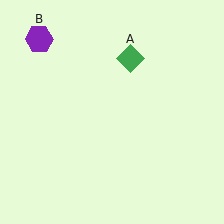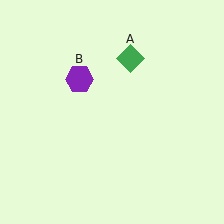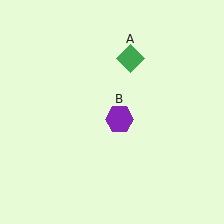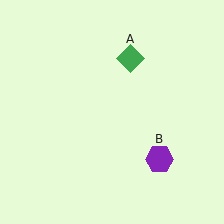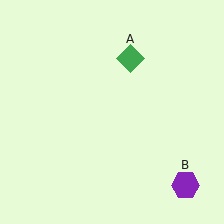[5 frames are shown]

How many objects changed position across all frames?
1 object changed position: purple hexagon (object B).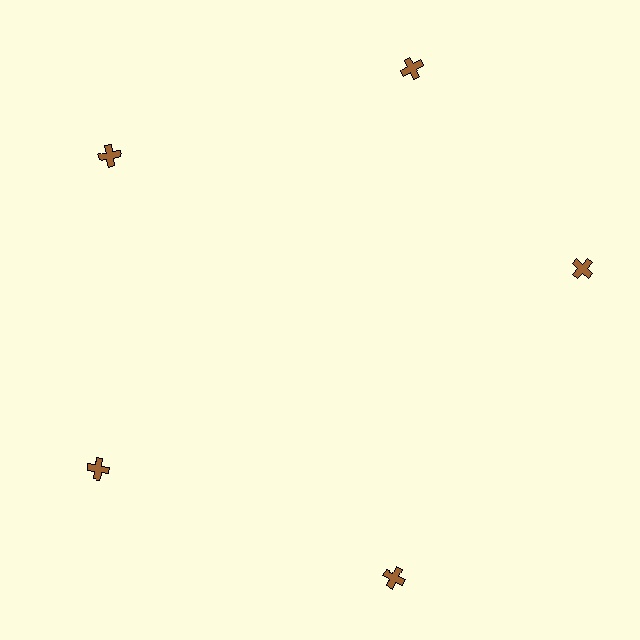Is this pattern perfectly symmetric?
No. The 5 brown crosses are arranged in a ring, but one element near the 3 o'clock position is rotated out of alignment along the ring, breaking the 5-fold rotational symmetry.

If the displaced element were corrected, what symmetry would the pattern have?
It would have 5-fold rotational symmetry — the pattern would map onto itself every 72 degrees.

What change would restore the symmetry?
The symmetry would be restored by rotating it back into even spacing with its neighbors so that all 5 crosses sit at equal angles and equal distance from the center.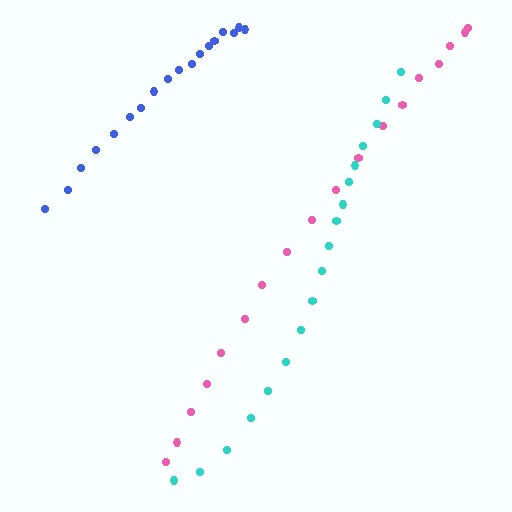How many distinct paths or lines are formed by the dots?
There are 3 distinct paths.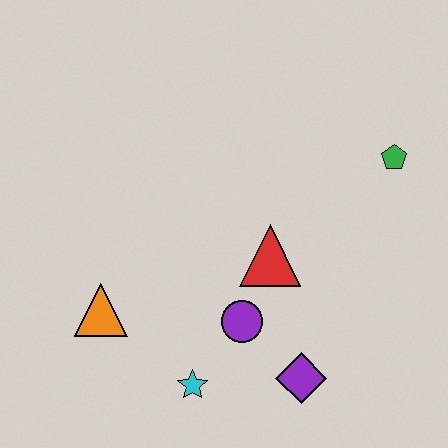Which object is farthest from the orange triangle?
The green pentagon is farthest from the orange triangle.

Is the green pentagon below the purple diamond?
No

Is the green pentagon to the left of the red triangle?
No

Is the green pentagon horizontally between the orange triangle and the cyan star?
No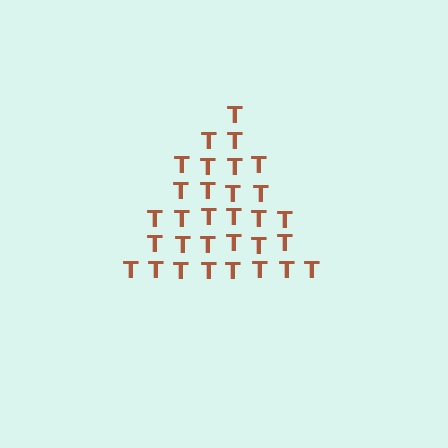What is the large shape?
The large shape is a triangle.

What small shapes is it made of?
It is made of small letter T's.